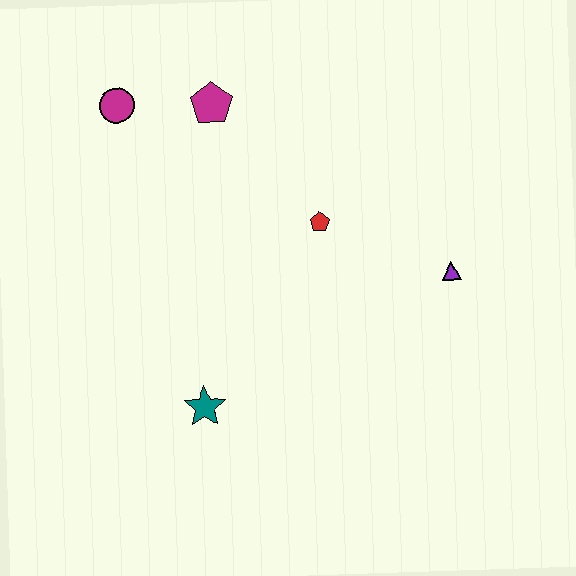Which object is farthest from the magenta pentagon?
The teal star is farthest from the magenta pentagon.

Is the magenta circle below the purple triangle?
No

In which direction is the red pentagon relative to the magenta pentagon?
The red pentagon is below the magenta pentagon.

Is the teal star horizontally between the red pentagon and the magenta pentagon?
No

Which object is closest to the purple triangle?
The red pentagon is closest to the purple triangle.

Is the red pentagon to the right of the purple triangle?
No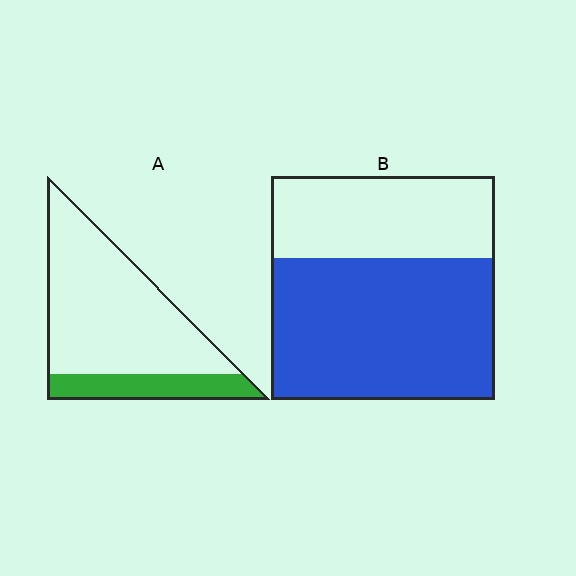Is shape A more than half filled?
No.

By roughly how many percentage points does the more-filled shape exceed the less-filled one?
By roughly 40 percentage points (B over A).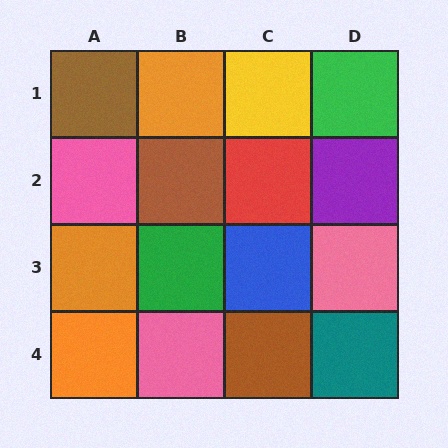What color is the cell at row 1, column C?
Yellow.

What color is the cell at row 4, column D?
Teal.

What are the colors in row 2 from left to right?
Pink, brown, red, purple.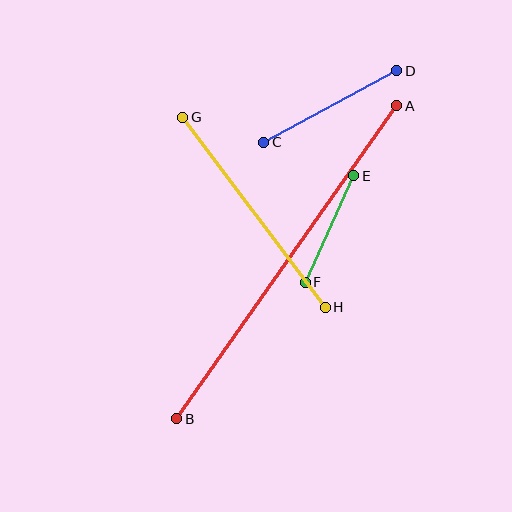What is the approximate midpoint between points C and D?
The midpoint is at approximately (330, 107) pixels.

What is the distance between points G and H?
The distance is approximately 237 pixels.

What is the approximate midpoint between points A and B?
The midpoint is at approximately (287, 262) pixels.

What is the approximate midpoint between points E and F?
The midpoint is at approximately (329, 229) pixels.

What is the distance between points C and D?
The distance is approximately 151 pixels.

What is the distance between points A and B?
The distance is approximately 382 pixels.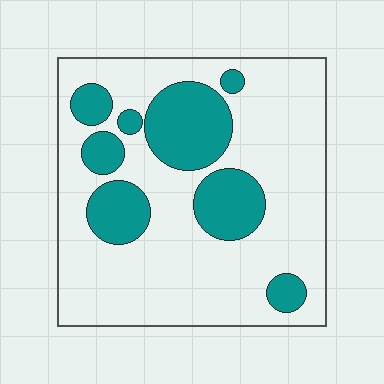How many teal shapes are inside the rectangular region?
8.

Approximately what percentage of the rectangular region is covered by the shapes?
Approximately 25%.